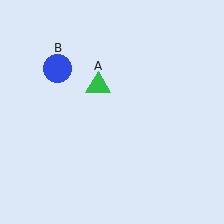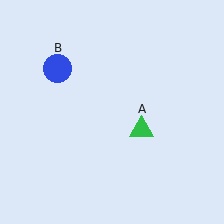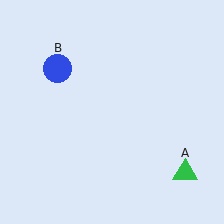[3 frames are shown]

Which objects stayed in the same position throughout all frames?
Blue circle (object B) remained stationary.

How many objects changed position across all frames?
1 object changed position: green triangle (object A).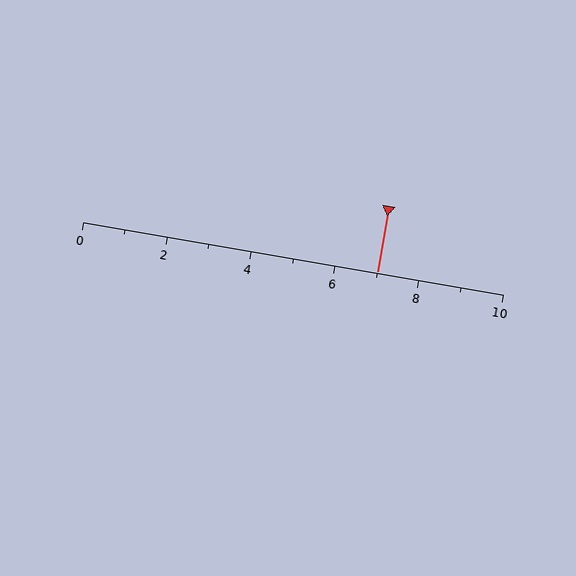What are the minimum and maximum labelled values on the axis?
The axis runs from 0 to 10.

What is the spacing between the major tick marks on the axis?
The major ticks are spaced 2 apart.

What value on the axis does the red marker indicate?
The marker indicates approximately 7.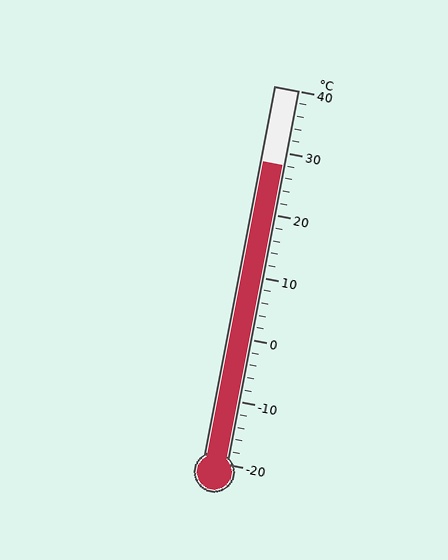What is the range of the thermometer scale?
The thermometer scale ranges from -20°C to 40°C.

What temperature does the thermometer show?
The thermometer shows approximately 28°C.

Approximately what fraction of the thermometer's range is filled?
The thermometer is filled to approximately 80% of its range.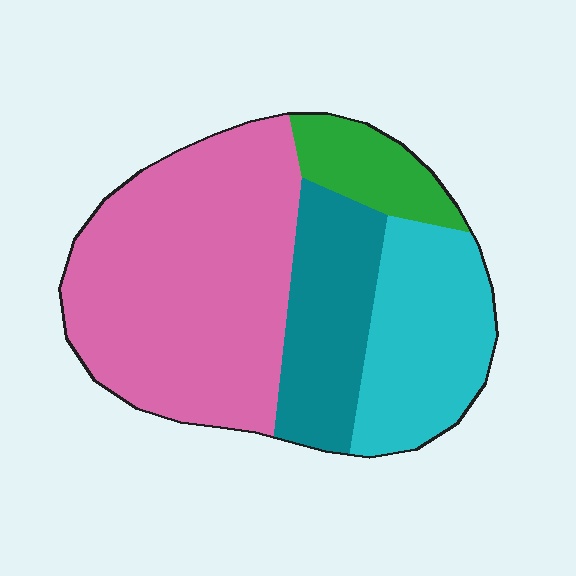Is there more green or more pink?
Pink.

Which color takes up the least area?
Green, at roughly 10%.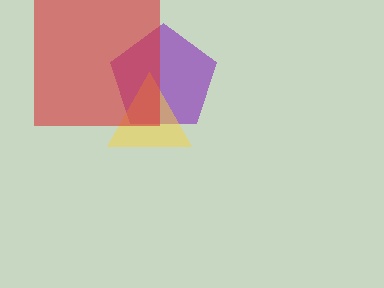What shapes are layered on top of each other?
The layered shapes are: a purple pentagon, a yellow triangle, a red square.